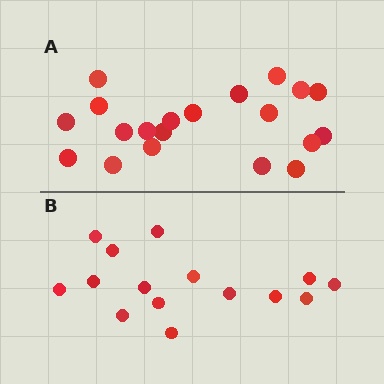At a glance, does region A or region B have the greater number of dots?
Region A (the top region) has more dots.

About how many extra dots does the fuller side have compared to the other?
Region A has about 5 more dots than region B.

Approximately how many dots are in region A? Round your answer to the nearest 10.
About 20 dots.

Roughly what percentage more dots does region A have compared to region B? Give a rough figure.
About 35% more.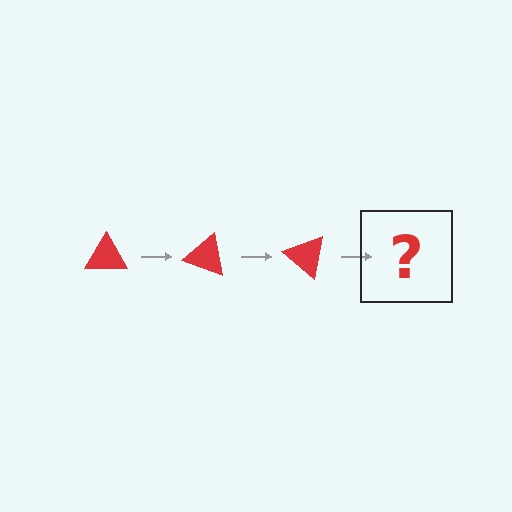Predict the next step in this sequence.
The next step is a red triangle rotated 60 degrees.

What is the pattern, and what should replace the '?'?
The pattern is that the triangle rotates 20 degrees each step. The '?' should be a red triangle rotated 60 degrees.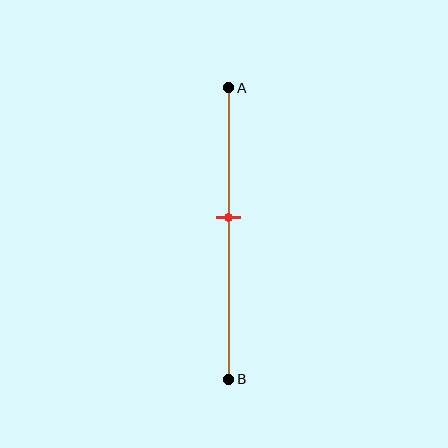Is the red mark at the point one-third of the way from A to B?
No, the mark is at about 45% from A, not at the 33% one-third point.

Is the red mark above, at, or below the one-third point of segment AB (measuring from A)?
The red mark is below the one-third point of segment AB.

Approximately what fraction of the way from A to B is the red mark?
The red mark is approximately 45% of the way from A to B.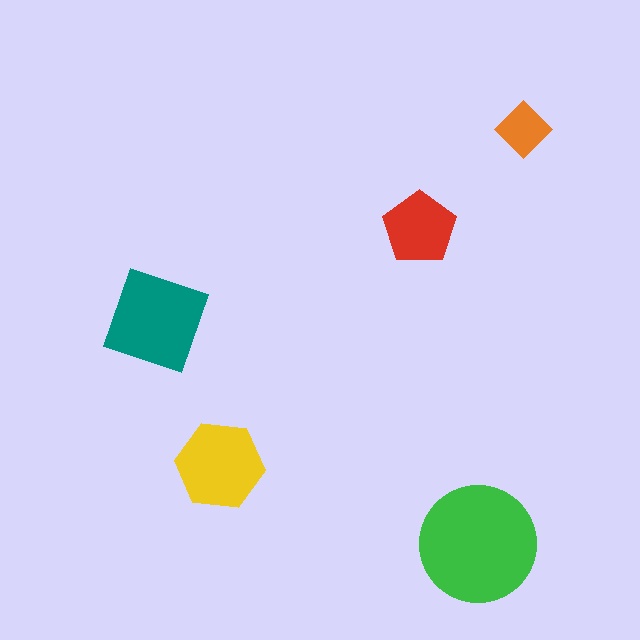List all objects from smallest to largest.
The orange diamond, the red pentagon, the yellow hexagon, the teal square, the green circle.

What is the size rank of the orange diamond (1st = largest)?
5th.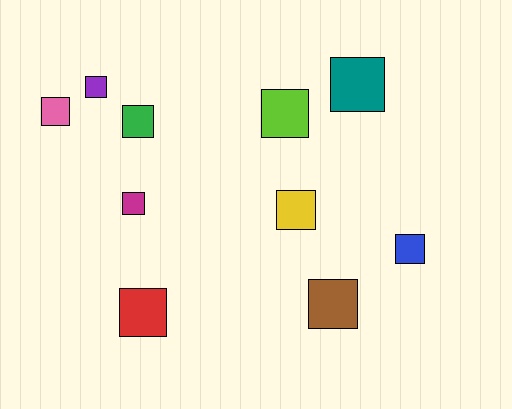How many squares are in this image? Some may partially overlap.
There are 10 squares.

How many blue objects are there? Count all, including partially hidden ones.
There is 1 blue object.